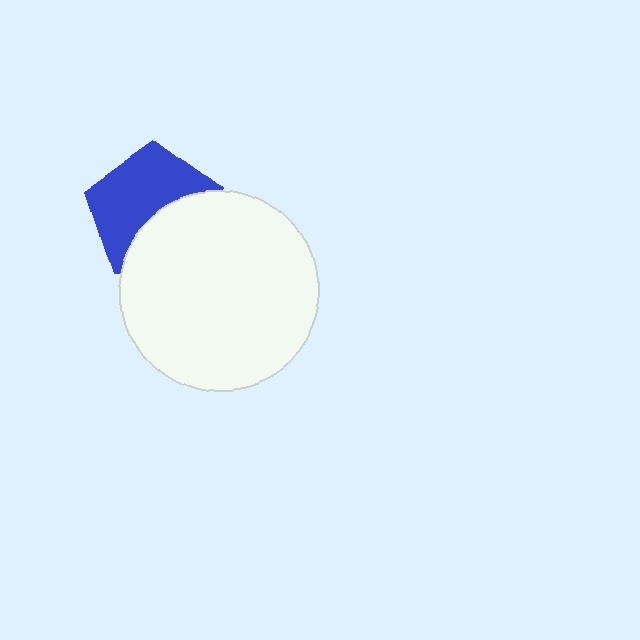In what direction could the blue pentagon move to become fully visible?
The blue pentagon could move up. That would shift it out from behind the white circle entirely.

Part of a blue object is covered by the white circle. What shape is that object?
It is a pentagon.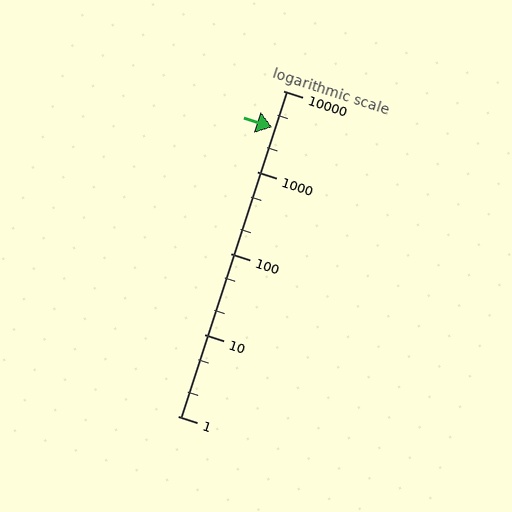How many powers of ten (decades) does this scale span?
The scale spans 4 decades, from 1 to 10000.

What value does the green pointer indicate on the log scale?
The pointer indicates approximately 3500.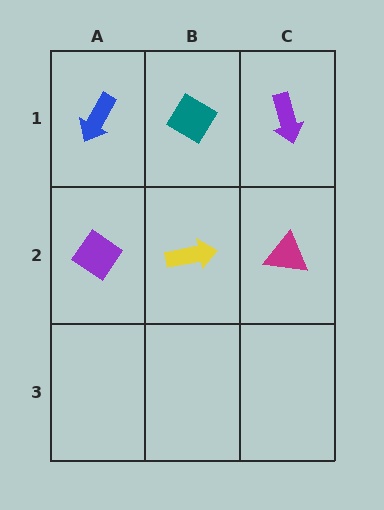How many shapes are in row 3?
0 shapes.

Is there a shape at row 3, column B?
No, that cell is empty.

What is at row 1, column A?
A blue arrow.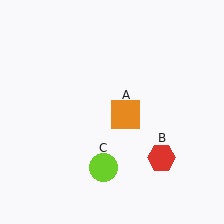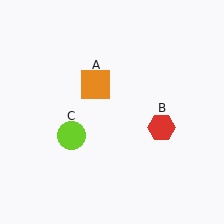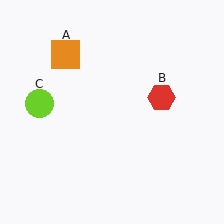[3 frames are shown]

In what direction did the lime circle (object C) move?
The lime circle (object C) moved up and to the left.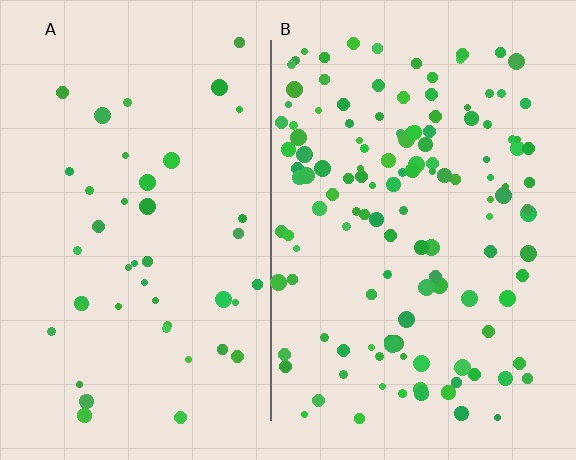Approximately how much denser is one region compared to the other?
Approximately 3.0× — region B over region A.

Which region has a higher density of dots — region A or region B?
B (the right).